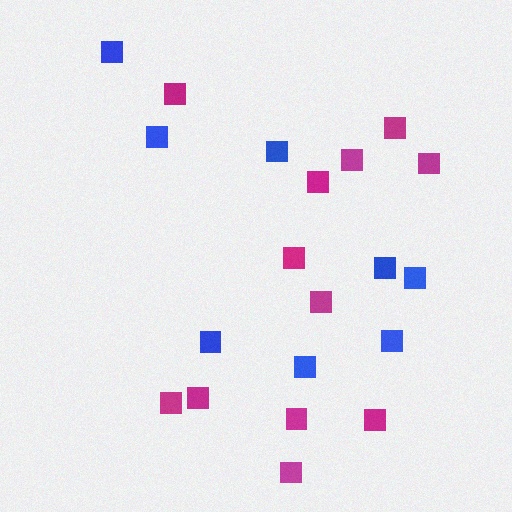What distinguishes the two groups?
There are 2 groups: one group of blue squares (8) and one group of magenta squares (12).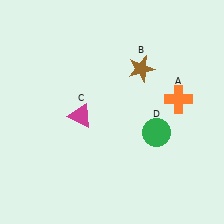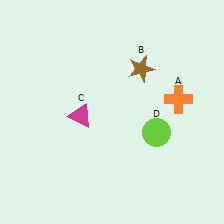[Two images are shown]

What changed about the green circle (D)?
In Image 1, D is green. In Image 2, it changed to lime.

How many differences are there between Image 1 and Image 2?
There is 1 difference between the two images.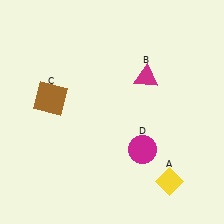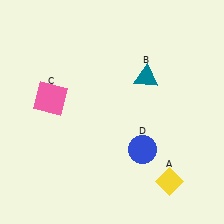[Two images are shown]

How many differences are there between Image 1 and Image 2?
There are 3 differences between the two images.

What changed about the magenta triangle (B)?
In Image 1, B is magenta. In Image 2, it changed to teal.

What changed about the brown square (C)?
In Image 1, C is brown. In Image 2, it changed to pink.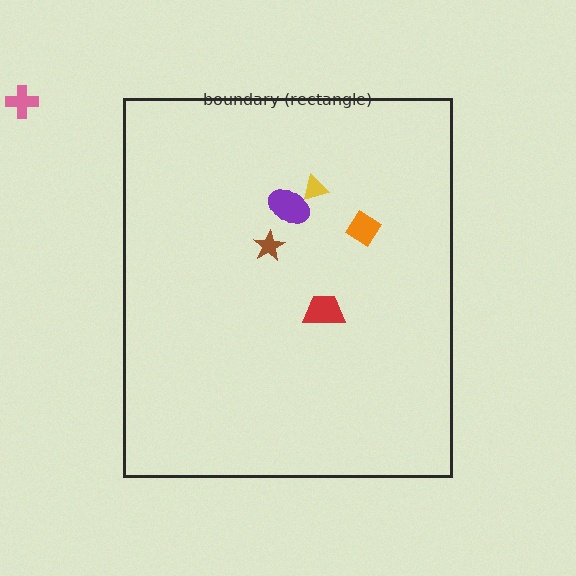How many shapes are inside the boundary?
5 inside, 1 outside.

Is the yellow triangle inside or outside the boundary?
Inside.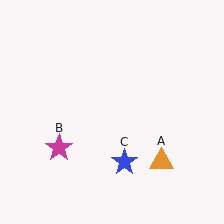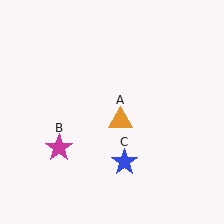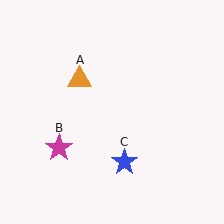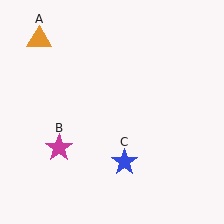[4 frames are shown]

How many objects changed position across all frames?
1 object changed position: orange triangle (object A).